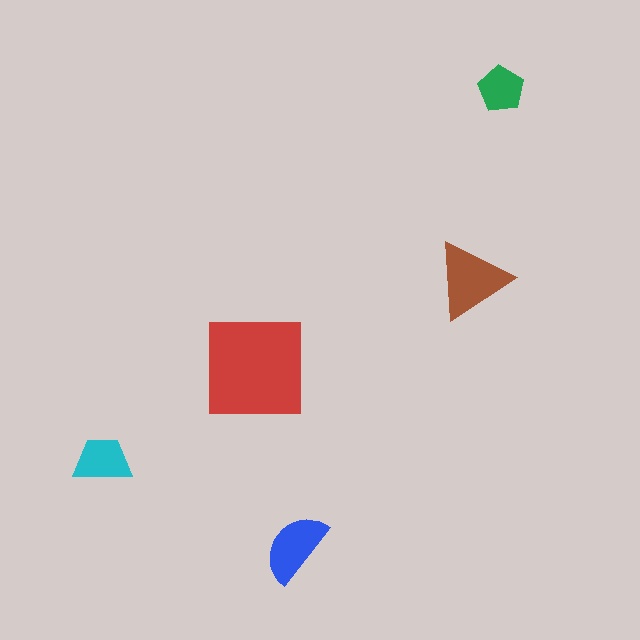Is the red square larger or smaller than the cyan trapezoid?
Larger.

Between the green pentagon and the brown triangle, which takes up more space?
The brown triangle.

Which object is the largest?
The red square.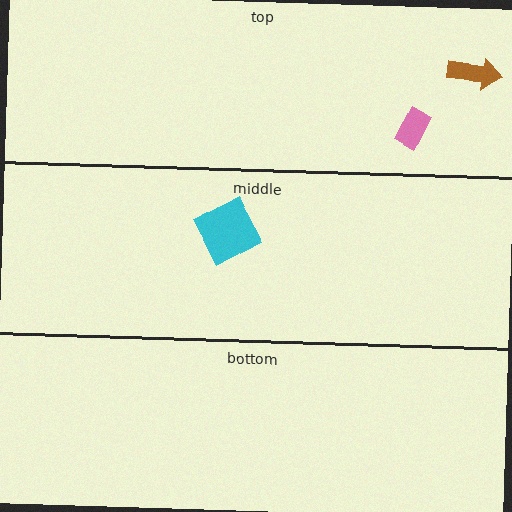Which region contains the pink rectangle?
The top region.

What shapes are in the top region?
The brown arrow, the pink rectangle.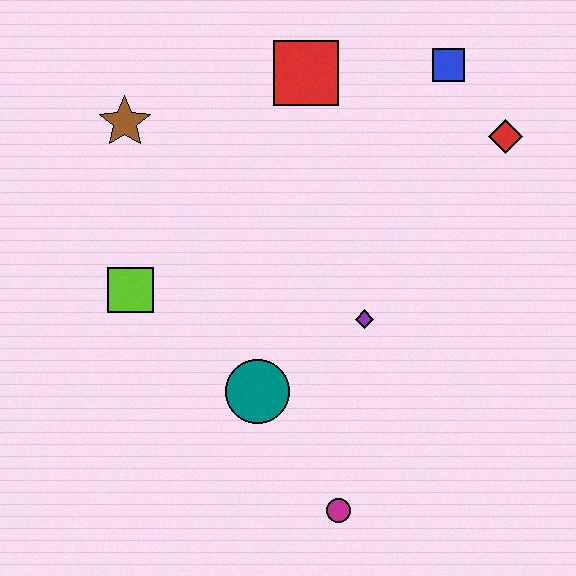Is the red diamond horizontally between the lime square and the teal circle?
No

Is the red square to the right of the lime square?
Yes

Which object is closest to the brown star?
The lime square is closest to the brown star.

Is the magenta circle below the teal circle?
Yes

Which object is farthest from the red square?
The magenta circle is farthest from the red square.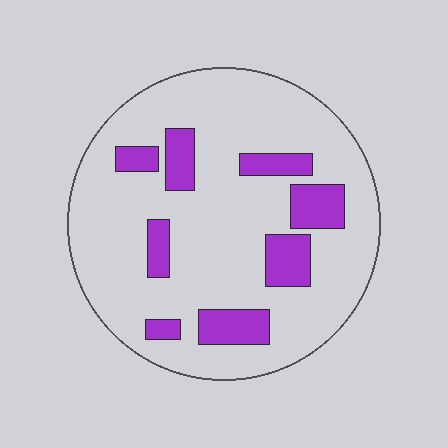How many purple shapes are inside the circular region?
8.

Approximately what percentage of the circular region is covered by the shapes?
Approximately 20%.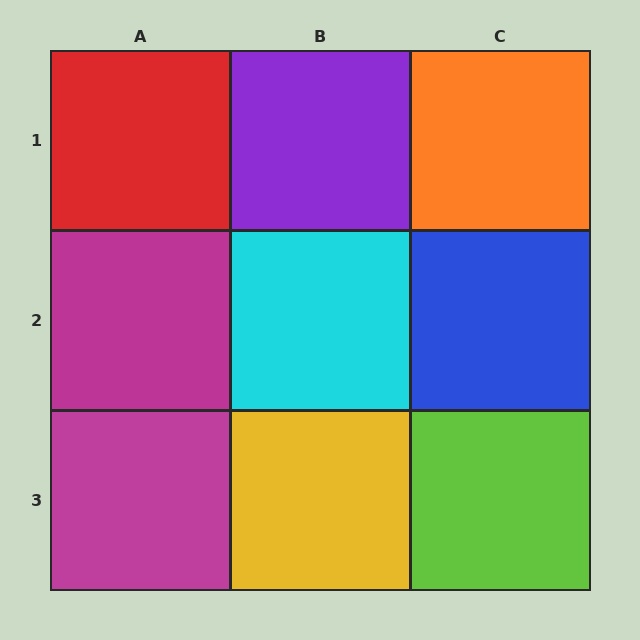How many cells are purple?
1 cell is purple.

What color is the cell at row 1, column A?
Red.